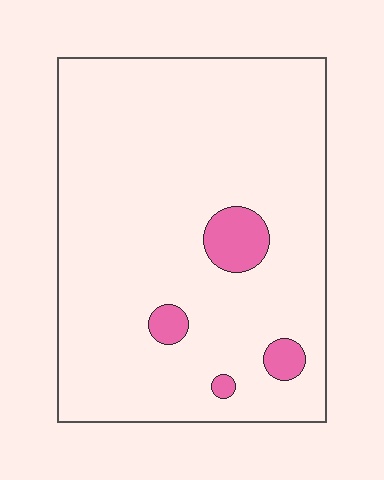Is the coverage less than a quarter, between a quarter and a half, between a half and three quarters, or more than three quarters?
Less than a quarter.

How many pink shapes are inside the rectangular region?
4.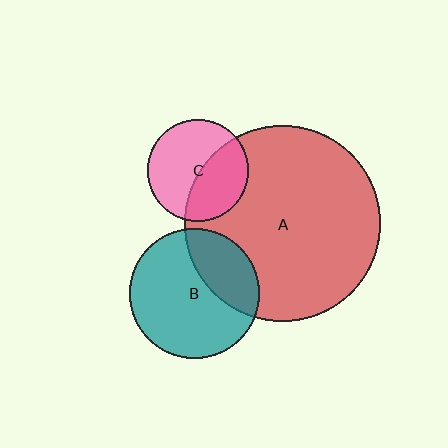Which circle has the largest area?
Circle A (red).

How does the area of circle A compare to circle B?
Approximately 2.3 times.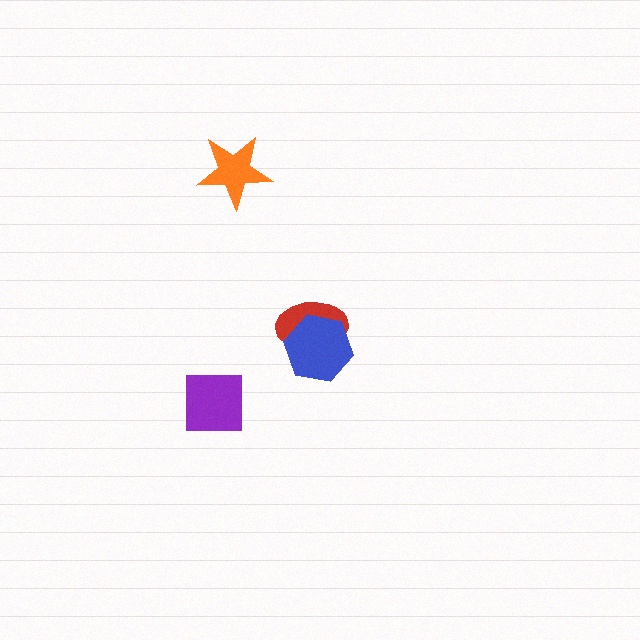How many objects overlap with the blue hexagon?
1 object overlaps with the blue hexagon.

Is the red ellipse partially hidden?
Yes, it is partially covered by another shape.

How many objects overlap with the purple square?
0 objects overlap with the purple square.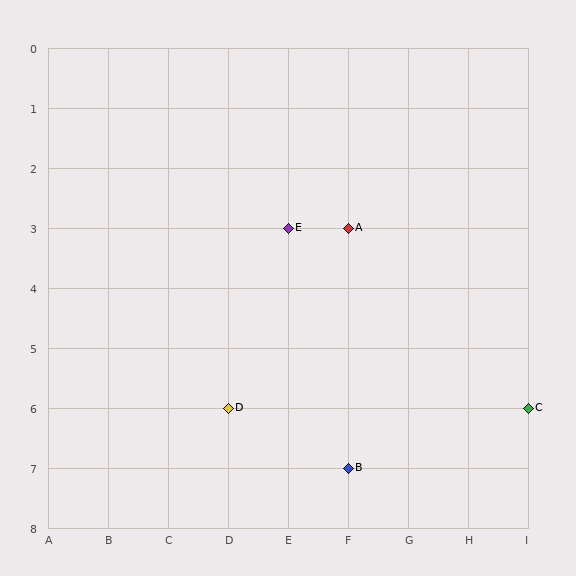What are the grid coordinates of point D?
Point D is at grid coordinates (D, 6).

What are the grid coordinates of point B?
Point B is at grid coordinates (F, 7).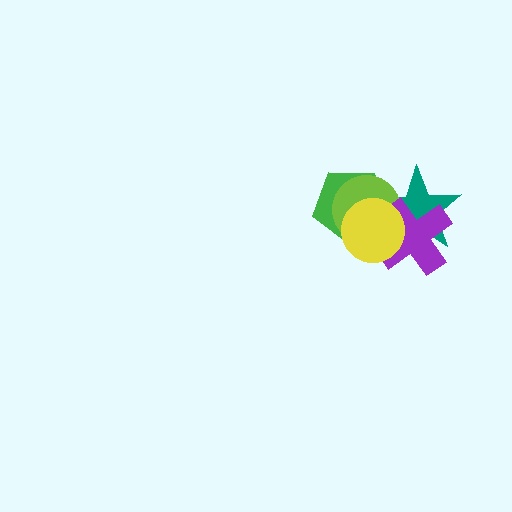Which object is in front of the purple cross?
The yellow circle is in front of the purple cross.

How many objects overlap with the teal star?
4 objects overlap with the teal star.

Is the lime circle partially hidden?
Yes, it is partially covered by another shape.